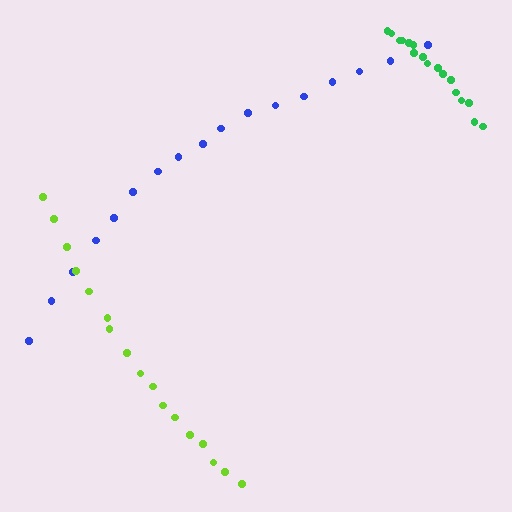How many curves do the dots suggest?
There are 3 distinct paths.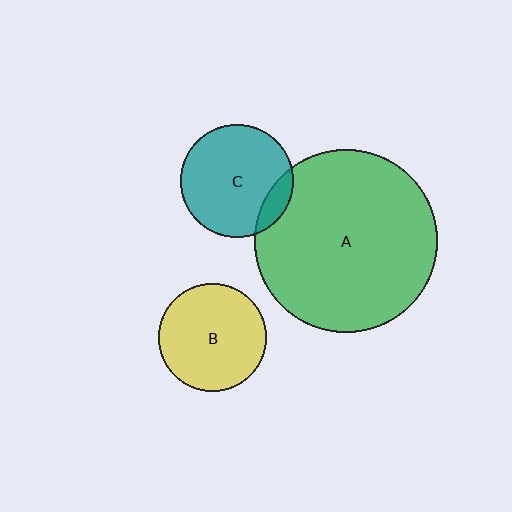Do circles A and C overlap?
Yes.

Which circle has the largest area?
Circle A (green).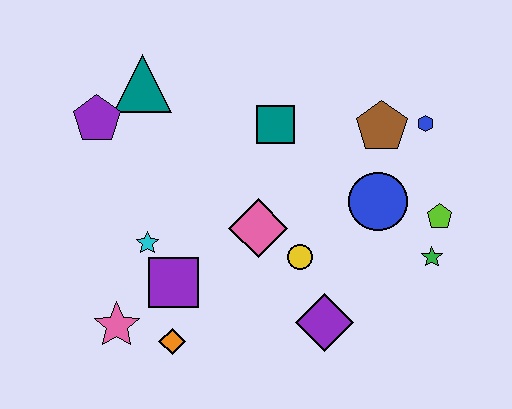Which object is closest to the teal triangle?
The purple pentagon is closest to the teal triangle.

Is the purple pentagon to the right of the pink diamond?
No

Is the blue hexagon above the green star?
Yes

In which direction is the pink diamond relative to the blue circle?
The pink diamond is to the left of the blue circle.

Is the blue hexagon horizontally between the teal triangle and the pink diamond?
No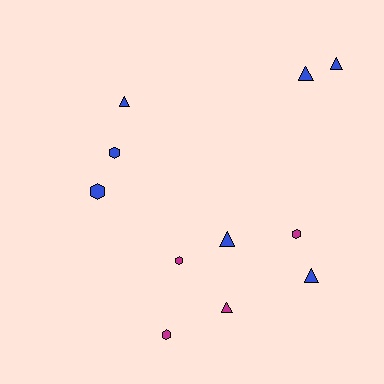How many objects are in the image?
There are 11 objects.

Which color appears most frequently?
Blue, with 7 objects.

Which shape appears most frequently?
Triangle, with 6 objects.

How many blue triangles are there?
There are 5 blue triangles.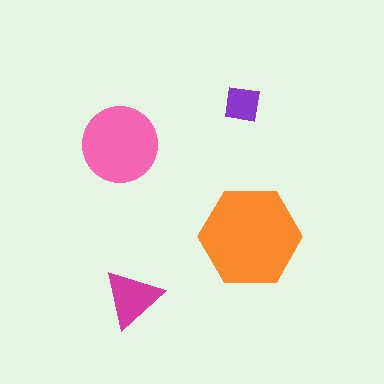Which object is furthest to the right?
The orange hexagon is rightmost.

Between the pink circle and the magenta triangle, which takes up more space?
The pink circle.